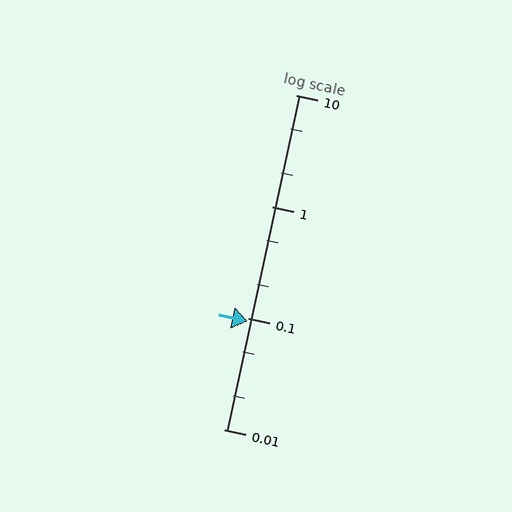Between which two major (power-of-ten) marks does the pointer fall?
The pointer is between 0.01 and 0.1.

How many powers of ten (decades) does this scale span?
The scale spans 3 decades, from 0.01 to 10.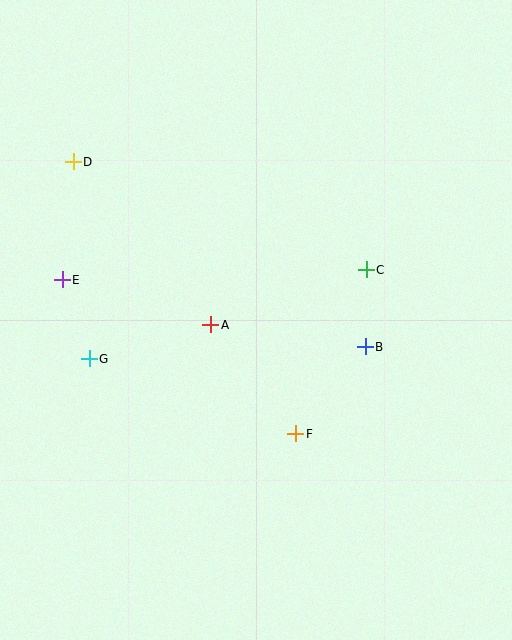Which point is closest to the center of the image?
Point A at (211, 325) is closest to the center.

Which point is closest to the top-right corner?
Point C is closest to the top-right corner.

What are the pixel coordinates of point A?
Point A is at (211, 325).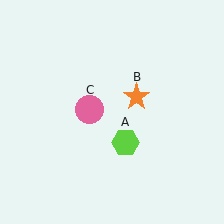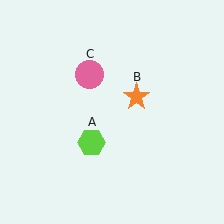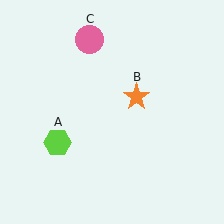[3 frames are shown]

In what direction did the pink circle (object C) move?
The pink circle (object C) moved up.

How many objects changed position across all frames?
2 objects changed position: lime hexagon (object A), pink circle (object C).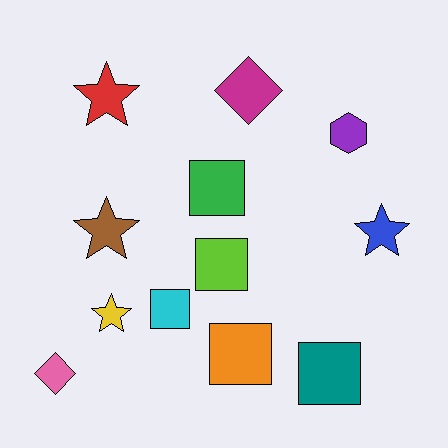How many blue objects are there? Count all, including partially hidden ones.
There is 1 blue object.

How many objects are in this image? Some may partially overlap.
There are 12 objects.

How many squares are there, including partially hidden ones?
There are 5 squares.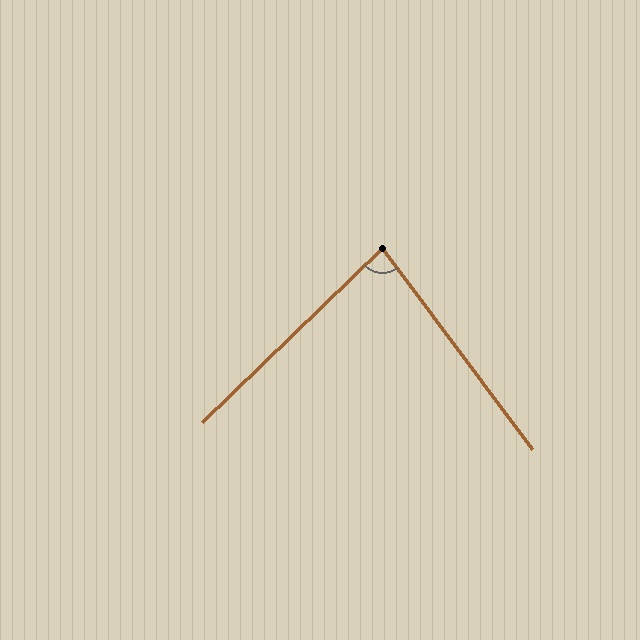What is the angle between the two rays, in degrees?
Approximately 83 degrees.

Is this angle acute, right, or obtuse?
It is acute.